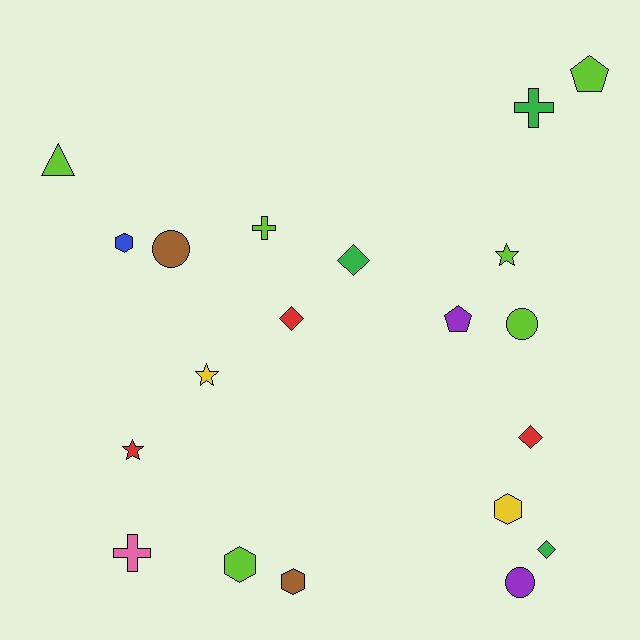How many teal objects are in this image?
There are no teal objects.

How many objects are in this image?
There are 20 objects.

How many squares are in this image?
There are no squares.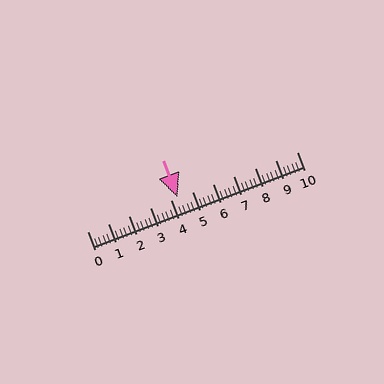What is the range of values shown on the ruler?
The ruler shows values from 0 to 10.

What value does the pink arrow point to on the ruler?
The pink arrow points to approximately 4.3.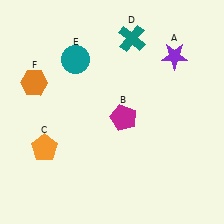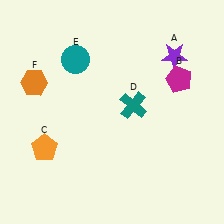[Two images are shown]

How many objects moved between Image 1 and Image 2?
2 objects moved between the two images.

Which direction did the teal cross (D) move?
The teal cross (D) moved down.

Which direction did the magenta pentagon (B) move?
The magenta pentagon (B) moved right.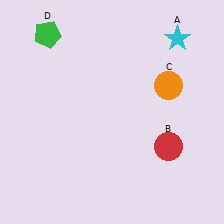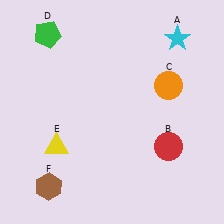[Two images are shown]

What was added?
A yellow triangle (E), a brown hexagon (F) were added in Image 2.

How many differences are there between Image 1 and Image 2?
There are 2 differences between the two images.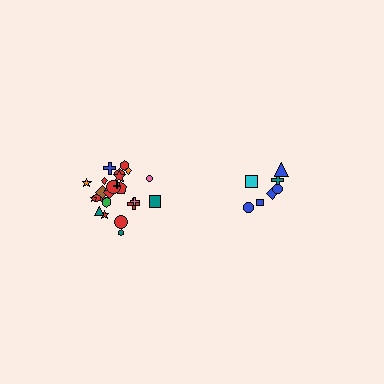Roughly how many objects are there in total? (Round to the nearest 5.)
Roughly 30 objects in total.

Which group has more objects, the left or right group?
The left group.